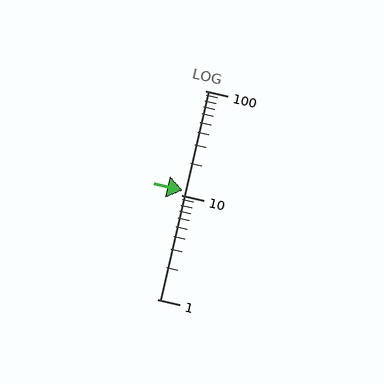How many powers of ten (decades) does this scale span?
The scale spans 2 decades, from 1 to 100.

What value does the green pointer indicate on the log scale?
The pointer indicates approximately 11.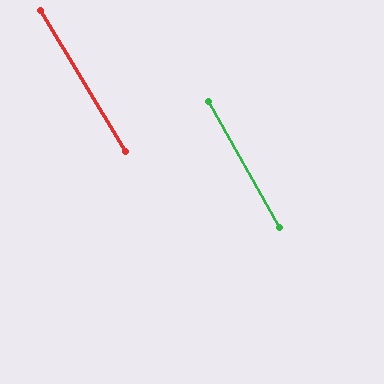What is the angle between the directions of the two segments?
Approximately 2 degrees.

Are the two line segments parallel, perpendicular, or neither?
Parallel — their directions differ by only 1.9°.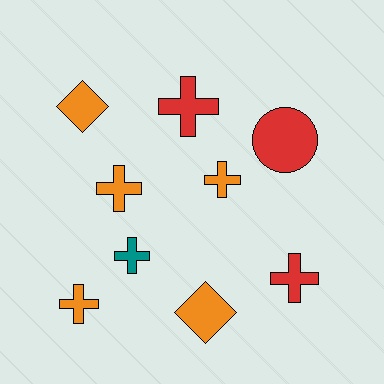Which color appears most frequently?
Orange, with 5 objects.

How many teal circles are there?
There are no teal circles.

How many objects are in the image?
There are 9 objects.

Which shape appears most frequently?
Cross, with 6 objects.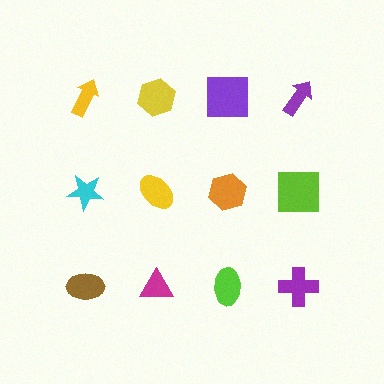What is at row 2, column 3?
An orange hexagon.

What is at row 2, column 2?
A yellow ellipse.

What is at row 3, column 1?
A brown ellipse.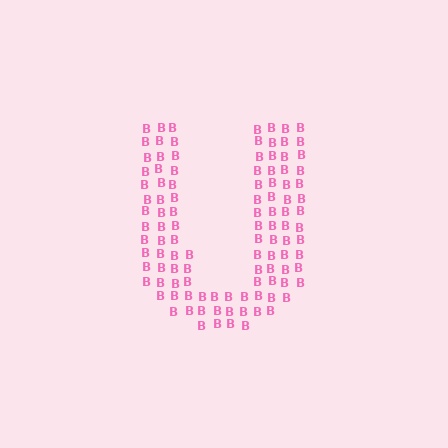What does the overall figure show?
The overall figure shows the letter U.